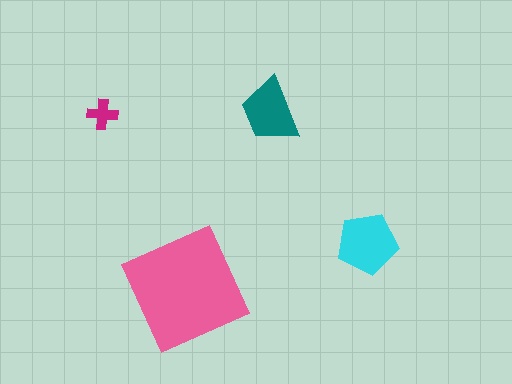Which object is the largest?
The pink square.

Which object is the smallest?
The magenta cross.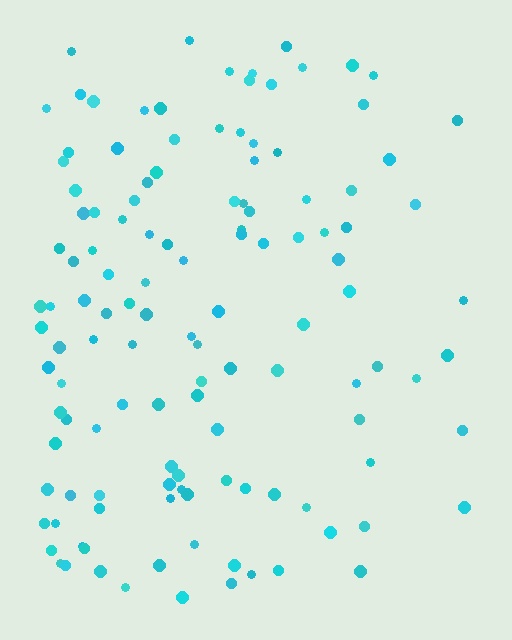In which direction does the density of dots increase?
From right to left, with the left side densest.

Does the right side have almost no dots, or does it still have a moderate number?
Still a moderate number, just noticeably fewer than the left.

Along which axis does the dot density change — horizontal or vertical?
Horizontal.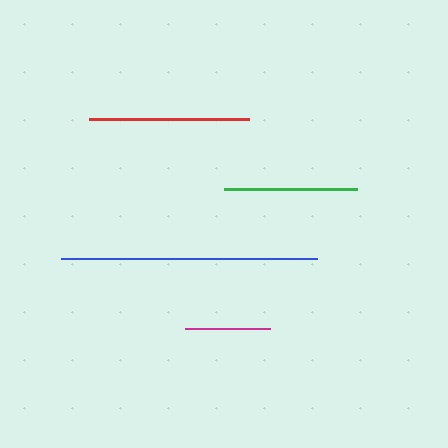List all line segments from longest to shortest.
From longest to shortest: blue, red, green, magenta.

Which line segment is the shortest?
The magenta line is the shortest at approximately 85 pixels.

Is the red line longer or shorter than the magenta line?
The red line is longer than the magenta line.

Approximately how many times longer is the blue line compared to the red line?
The blue line is approximately 1.6 times the length of the red line.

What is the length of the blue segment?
The blue segment is approximately 256 pixels long.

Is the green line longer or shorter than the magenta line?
The green line is longer than the magenta line.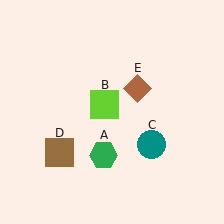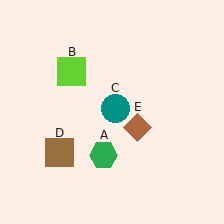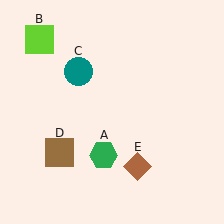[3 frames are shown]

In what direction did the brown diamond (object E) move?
The brown diamond (object E) moved down.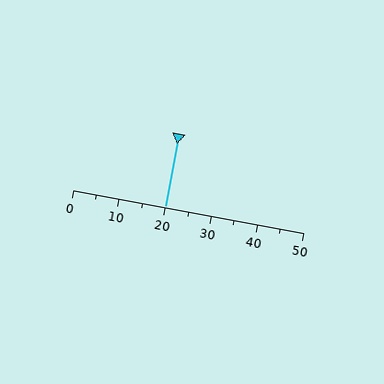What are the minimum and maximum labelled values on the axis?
The axis runs from 0 to 50.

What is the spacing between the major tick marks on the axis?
The major ticks are spaced 10 apart.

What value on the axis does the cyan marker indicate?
The marker indicates approximately 20.